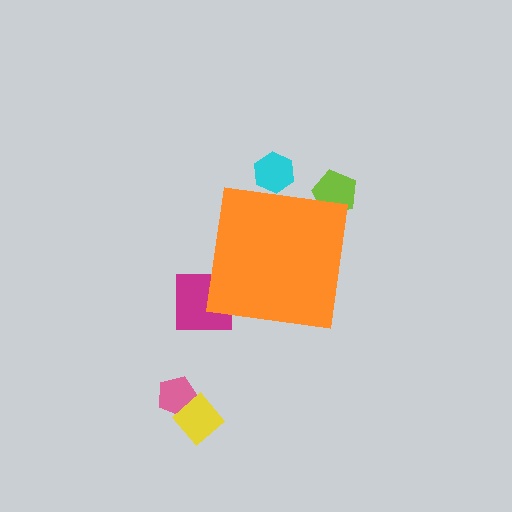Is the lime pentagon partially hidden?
Yes, the lime pentagon is partially hidden behind the orange square.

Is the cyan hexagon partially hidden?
Yes, the cyan hexagon is partially hidden behind the orange square.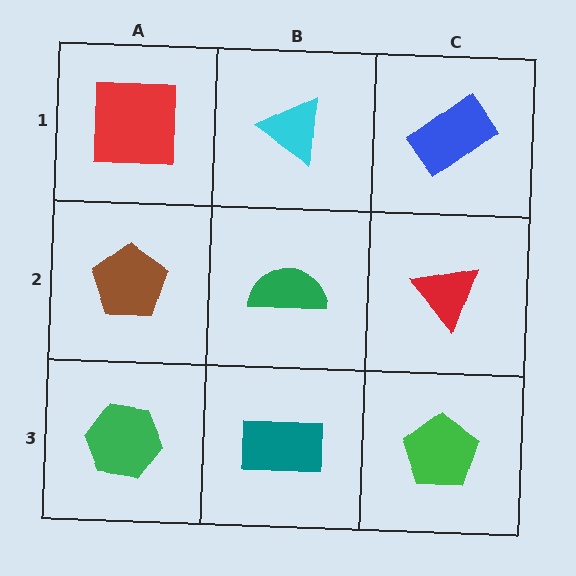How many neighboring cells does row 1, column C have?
2.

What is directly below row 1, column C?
A red triangle.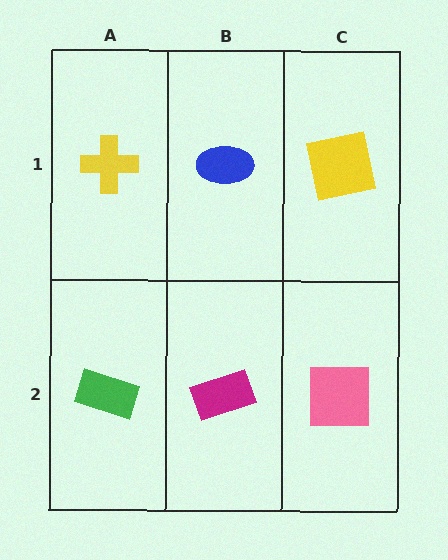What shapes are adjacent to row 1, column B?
A magenta rectangle (row 2, column B), a yellow cross (row 1, column A), a yellow square (row 1, column C).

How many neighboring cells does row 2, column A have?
2.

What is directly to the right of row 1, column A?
A blue ellipse.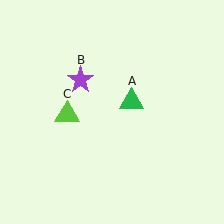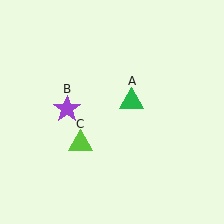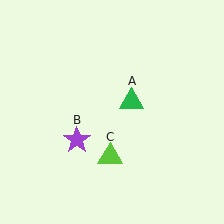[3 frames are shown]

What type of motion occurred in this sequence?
The purple star (object B), lime triangle (object C) rotated counterclockwise around the center of the scene.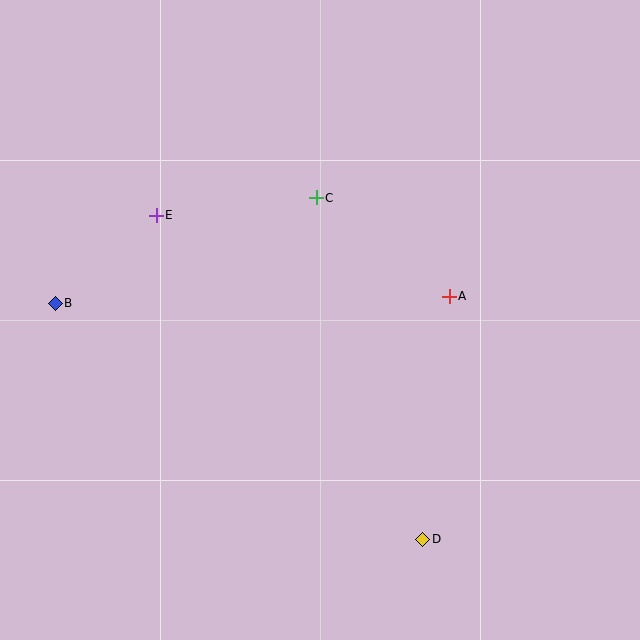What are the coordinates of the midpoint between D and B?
The midpoint between D and B is at (239, 421).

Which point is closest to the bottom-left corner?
Point B is closest to the bottom-left corner.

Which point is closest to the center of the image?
Point C at (316, 198) is closest to the center.